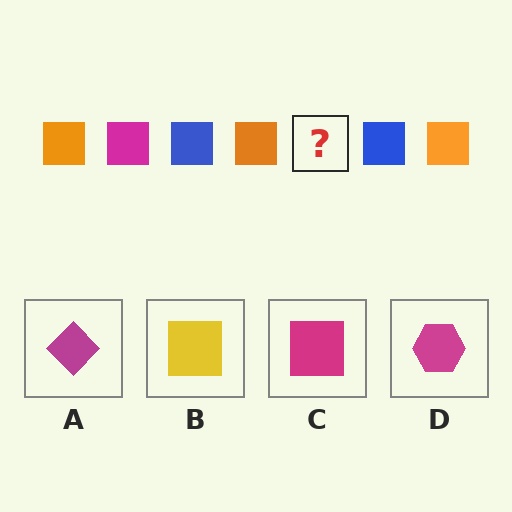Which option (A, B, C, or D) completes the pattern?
C.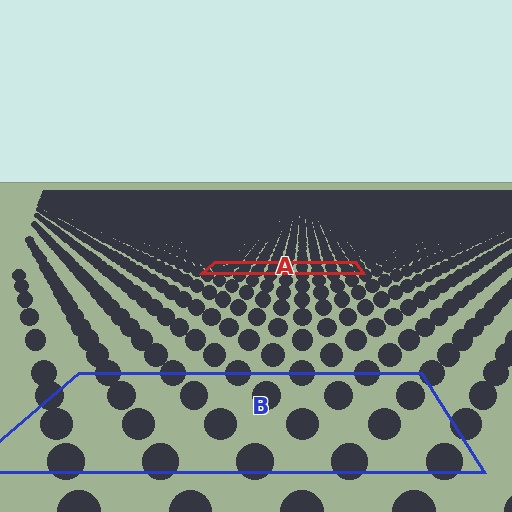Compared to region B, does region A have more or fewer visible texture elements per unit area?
Region A has more texture elements per unit area — they are packed more densely because it is farther away.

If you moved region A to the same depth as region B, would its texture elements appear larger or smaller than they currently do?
They would appear larger. At a closer depth, the same texture elements are projected at a bigger on-screen size.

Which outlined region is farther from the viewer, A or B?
Region A is farther from the viewer — the texture elements inside it appear smaller and more densely packed.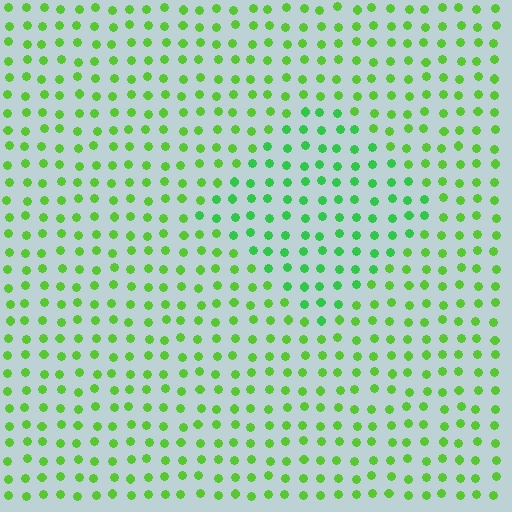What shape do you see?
I see a diamond.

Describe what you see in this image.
The image is filled with small lime elements in a uniform arrangement. A diamond-shaped region is visible where the elements are tinted to a slightly different hue, forming a subtle color boundary.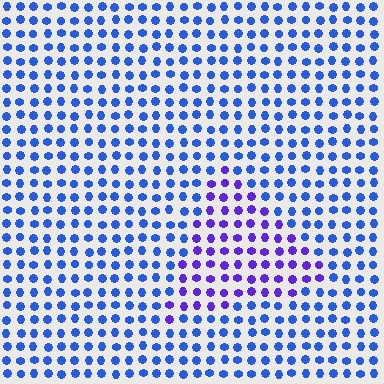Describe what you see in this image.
The image is filled with small blue elements in a uniform arrangement. A triangle-shaped region is visible where the elements are tinted to a slightly different hue, forming a subtle color boundary.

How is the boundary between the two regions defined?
The boundary is defined purely by a slight shift in hue (about 37 degrees). Spacing, size, and orientation are identical on both sides.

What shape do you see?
I see a triangle.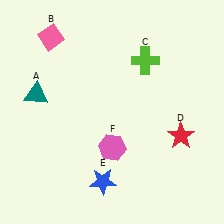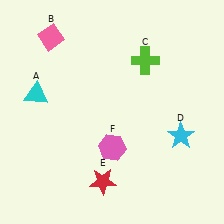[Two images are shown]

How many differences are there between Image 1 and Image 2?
There are 3 differences between the two images.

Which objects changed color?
A changed from teal to cyan. D changed from red to cyan. E changed from blue to red.